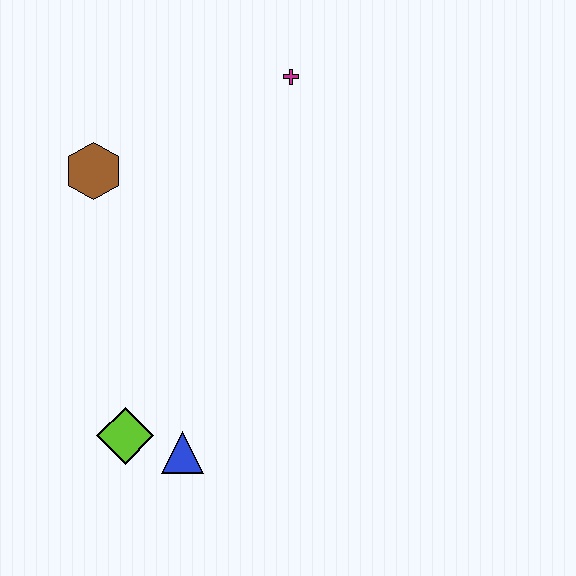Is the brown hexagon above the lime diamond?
Yes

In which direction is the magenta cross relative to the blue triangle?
The magenta cross is above the blue triangle.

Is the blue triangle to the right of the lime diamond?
Yes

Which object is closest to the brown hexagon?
The magenta cross is closest to the brown hexagon.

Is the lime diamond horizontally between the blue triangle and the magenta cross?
No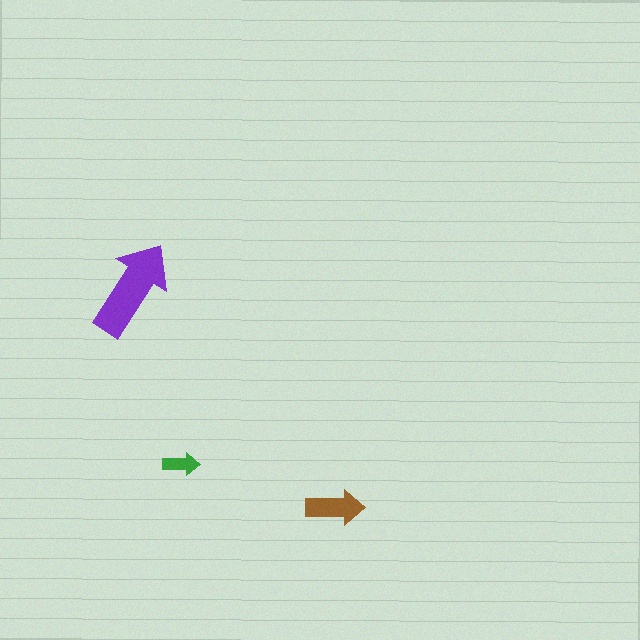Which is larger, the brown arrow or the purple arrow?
The purple one.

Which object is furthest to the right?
The brown arrow is rightmost.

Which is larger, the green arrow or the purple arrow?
The purple one.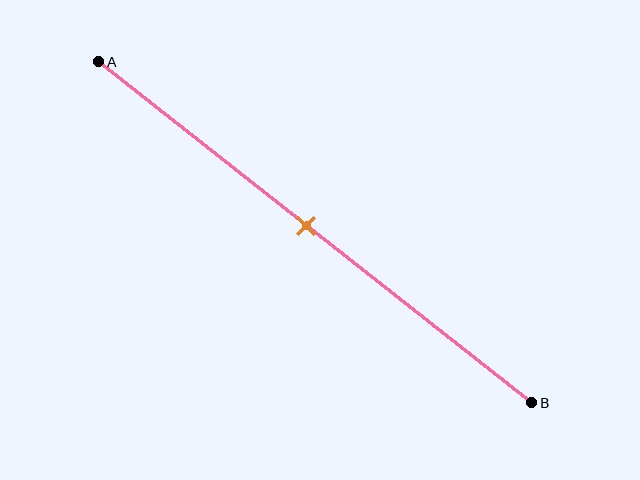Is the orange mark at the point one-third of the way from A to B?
No, the mark is at about 50% from A, not at the 33% one-third point.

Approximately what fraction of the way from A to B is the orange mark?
The orange mark is approximately 50% of the way from A to B.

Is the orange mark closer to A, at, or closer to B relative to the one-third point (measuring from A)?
The orange mark is closer to point B than the one-third point of segment AB.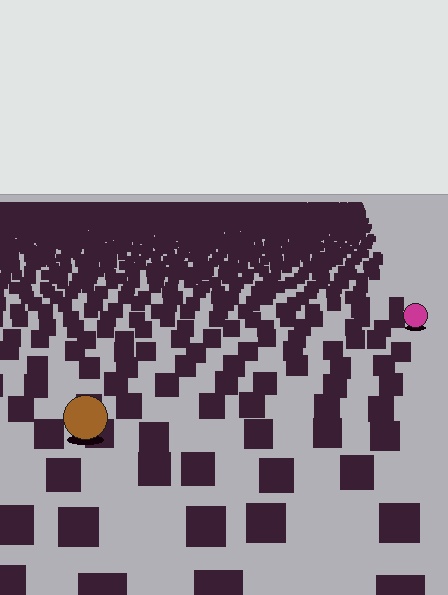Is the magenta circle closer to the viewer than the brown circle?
No. The brown circle is closer — you can tell from the texture gradient: the ground texture is coarser near it.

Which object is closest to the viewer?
The brown circle is closest. The texture marks near it are larger and more spread out.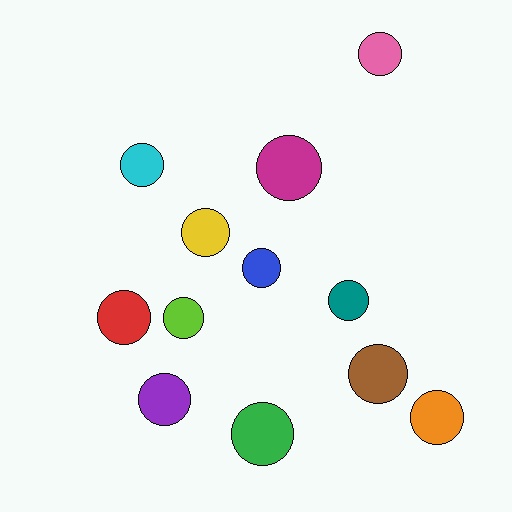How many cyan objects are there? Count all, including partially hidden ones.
There is 1 cyan object.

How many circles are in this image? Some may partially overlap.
There are 12 circles.